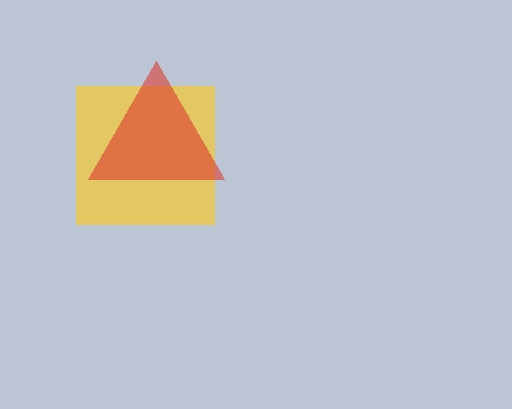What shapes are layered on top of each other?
The layered shapes are: a yellow square, a red triangle.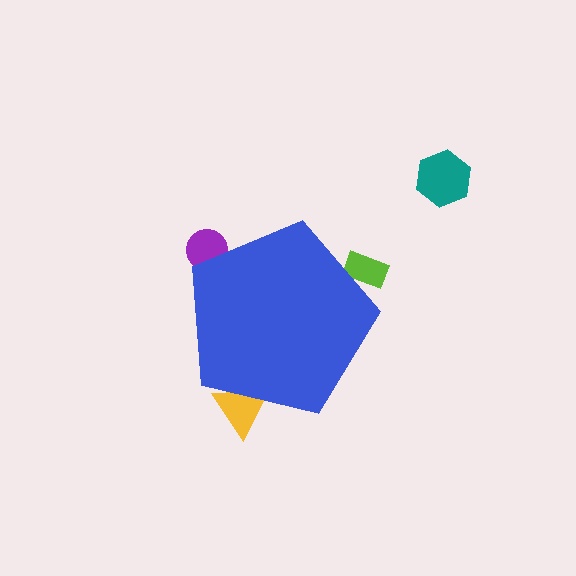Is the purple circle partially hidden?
Yes, the purple circle is partially hidden behind the blue pentagon.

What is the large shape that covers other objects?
A blue pentagon.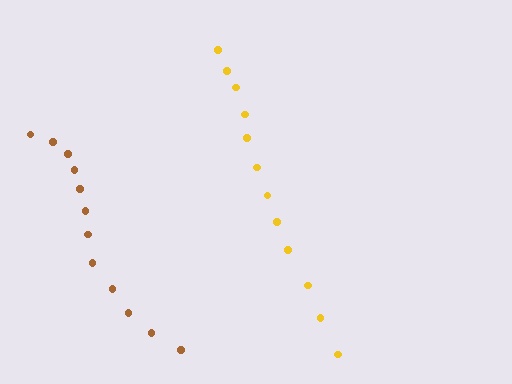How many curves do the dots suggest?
There are 2 distinct paths.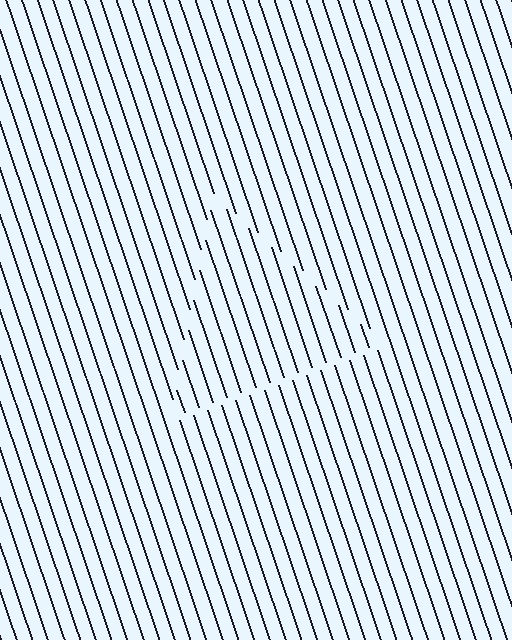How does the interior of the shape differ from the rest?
The interior of the shape contains the same grating, shifted by half a period — the contour is defined by the phase discontinuity where line-ends from the inner and outer gratings abut.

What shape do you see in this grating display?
An illusory triangle. The interior of the shape contains the same grating, shifted by half a period — the contour is defined by the phase discontinuity where line-ends from the inner and outer gratings abut.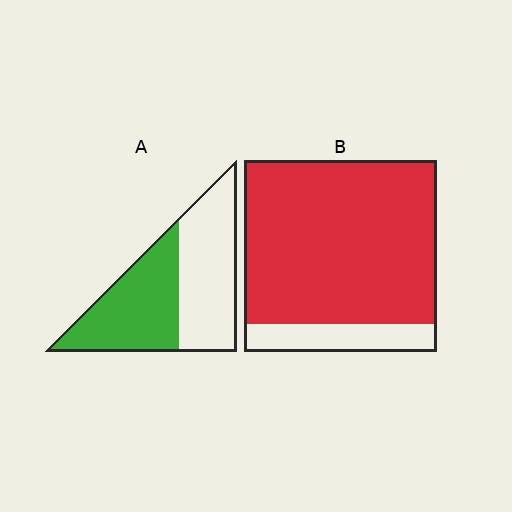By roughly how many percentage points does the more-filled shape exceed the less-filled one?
By roughly 35 percentage points (B over A).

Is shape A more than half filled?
Roughly half.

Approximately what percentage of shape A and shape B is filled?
A is approximately 50% and B is approximately 85%.